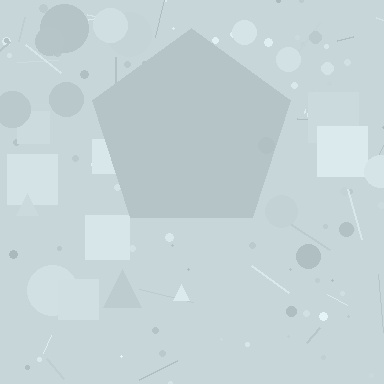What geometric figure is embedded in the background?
A pentagon is embedded in the background.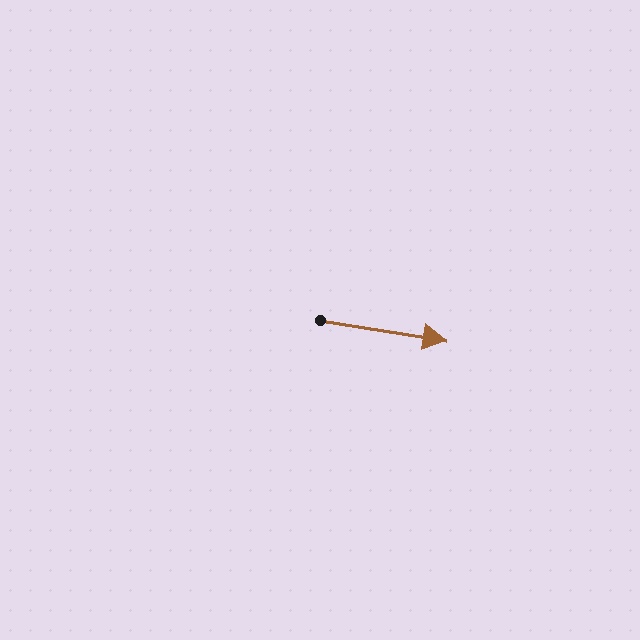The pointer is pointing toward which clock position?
Roughly 3 o'clock.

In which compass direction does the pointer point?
East.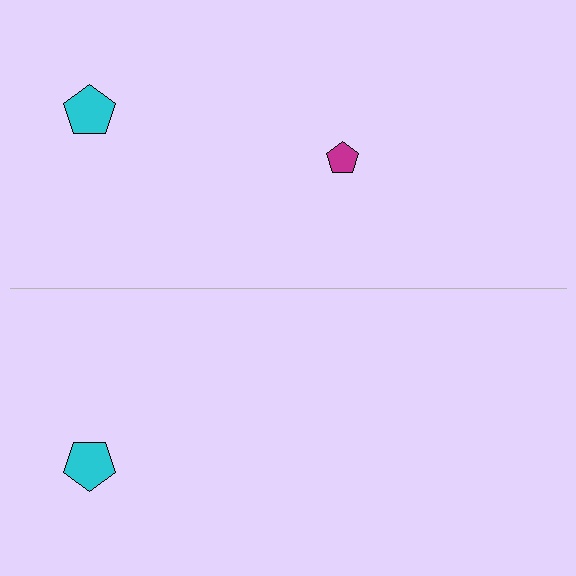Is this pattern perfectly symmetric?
No, the pattern is not perfectly symmetric. A magenta pentagon is missing from the bottom side.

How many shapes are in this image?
There are 3 shapes in this image.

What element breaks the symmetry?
A magenta pentagon is missing from the bottom side.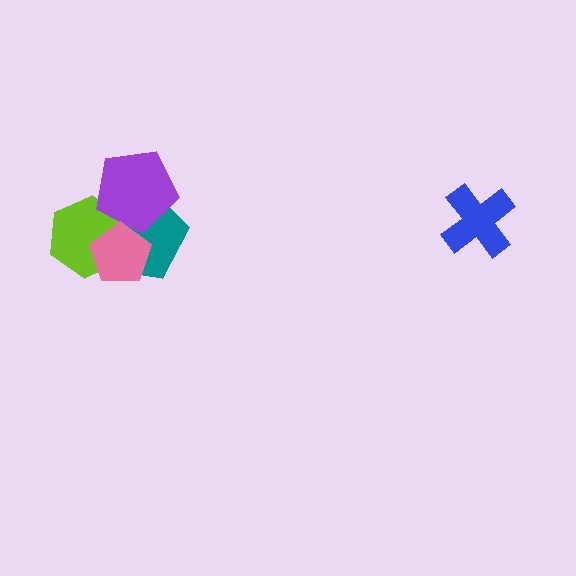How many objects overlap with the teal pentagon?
3 objects overlap with the teal pentagon.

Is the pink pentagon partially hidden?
No, no other shape covers it.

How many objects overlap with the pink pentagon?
3 objects overlap with the pink pentagon.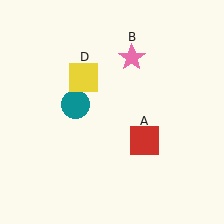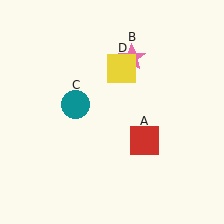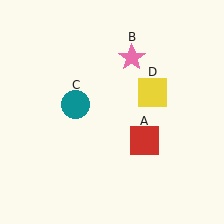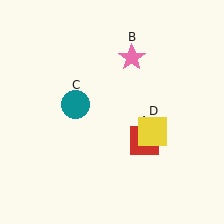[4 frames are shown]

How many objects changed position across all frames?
1 object changed position: yellow square (object D).